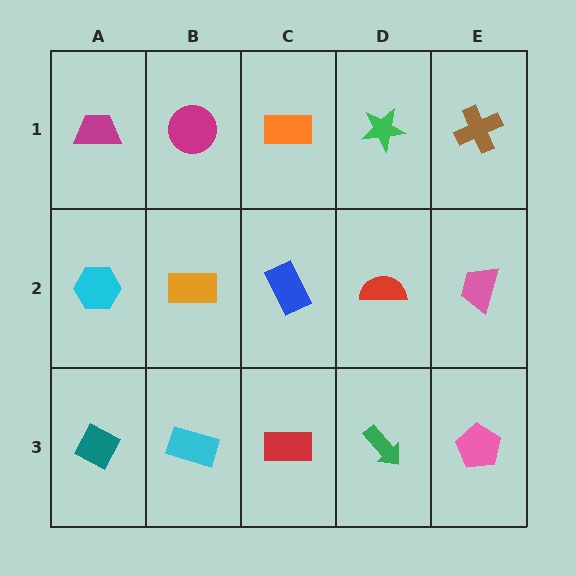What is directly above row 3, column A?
A cyan hexagon.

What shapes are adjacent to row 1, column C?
A blue rectangle (row 2, column C), a magenta circle (row 1, column B), a green star (row 1, column D).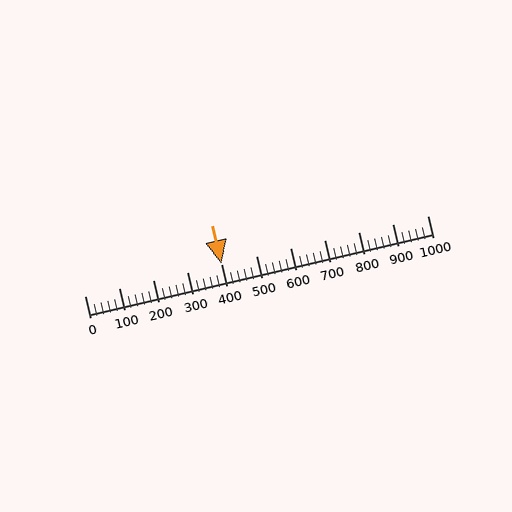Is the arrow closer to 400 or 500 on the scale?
The arrow is closer to 400.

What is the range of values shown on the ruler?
The ruler shows values from 0 to 1000.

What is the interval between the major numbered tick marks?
The major tick marks are spaced 100 units apart.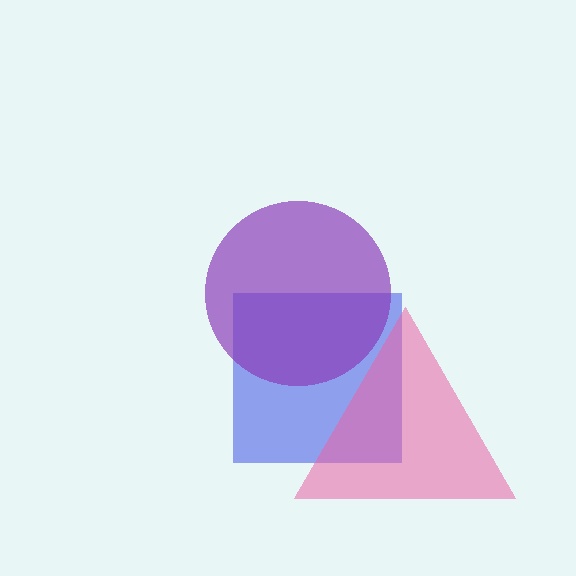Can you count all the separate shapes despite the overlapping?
Yes, there are 3 separate shapes.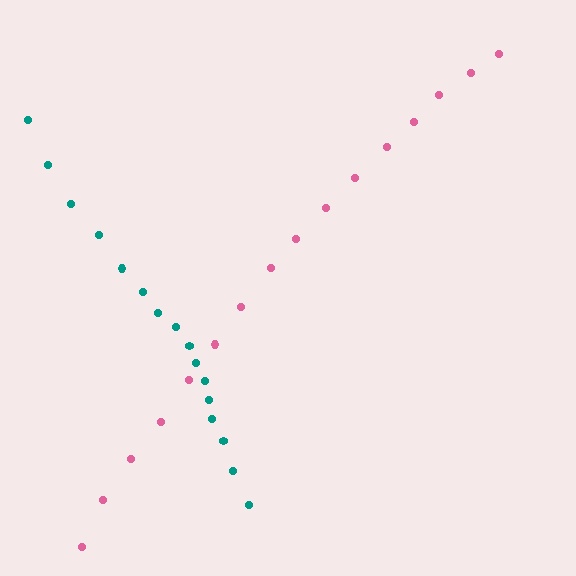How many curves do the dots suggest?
There are 2 distinct paths.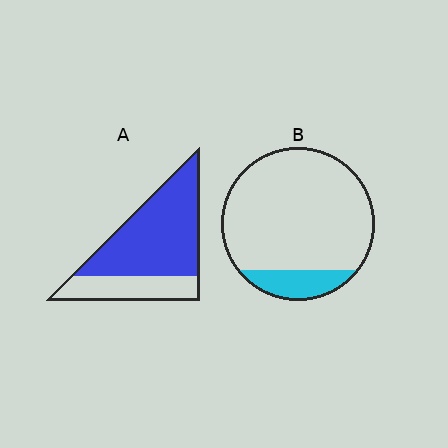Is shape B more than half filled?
No.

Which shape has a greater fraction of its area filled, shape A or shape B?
Shape A.